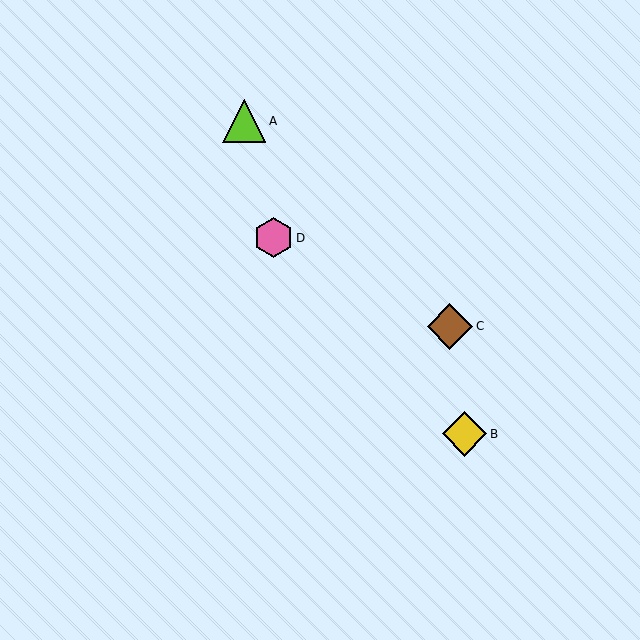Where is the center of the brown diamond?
The center of the brown diamond is at (450, 326).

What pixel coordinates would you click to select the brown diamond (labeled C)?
Click at (450, 326) to select the brown diamond C.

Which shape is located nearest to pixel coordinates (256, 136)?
The lime triangle (labeled A) at (244, 121) is nearest to that location.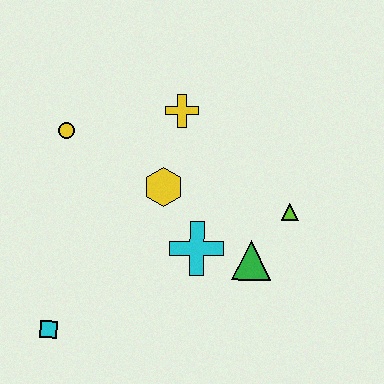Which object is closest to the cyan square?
The cyan cross is closest to the cyan square.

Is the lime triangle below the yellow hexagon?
Yes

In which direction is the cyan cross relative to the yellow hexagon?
The cyan cross is below the yellow hexagon.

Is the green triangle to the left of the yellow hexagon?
No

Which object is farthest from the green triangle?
The yellow circle is farthest from the green triangle.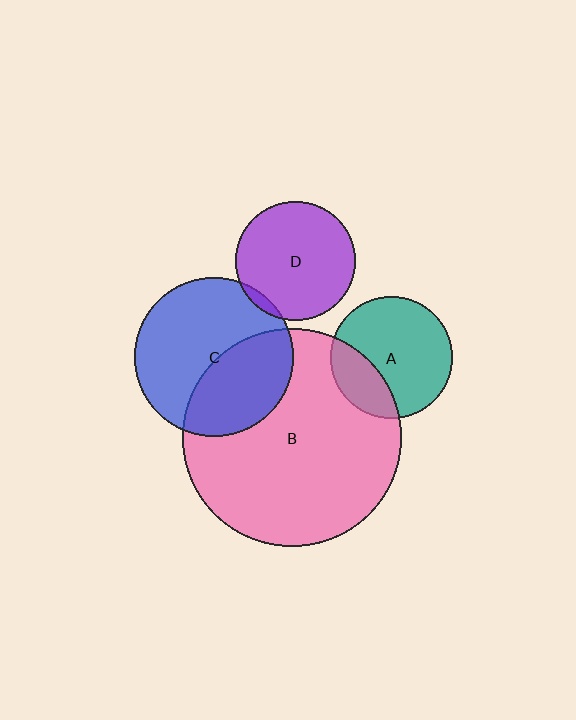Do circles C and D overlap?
Yes.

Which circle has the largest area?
Circle B (pink).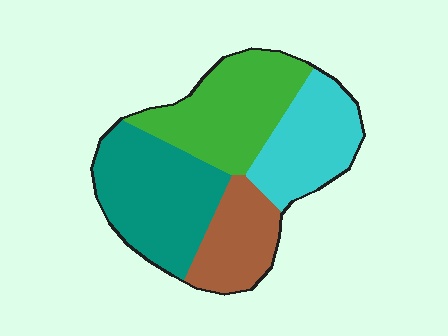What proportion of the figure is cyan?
Cyan takes up about one fifth (1/5) of the figure.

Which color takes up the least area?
Brown, at roughly 15%.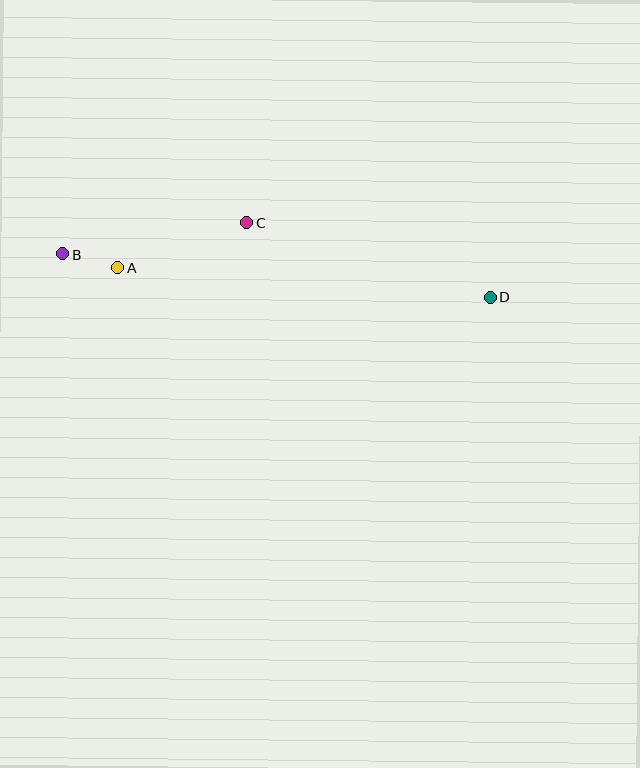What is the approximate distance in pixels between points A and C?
The distance between A and C is approximately 136 pixels.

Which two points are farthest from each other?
Points B and D are farthest from each other.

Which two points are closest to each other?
Points A and B are closest to each other.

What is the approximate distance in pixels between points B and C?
The distance between B and C is approximately 186 pixels.